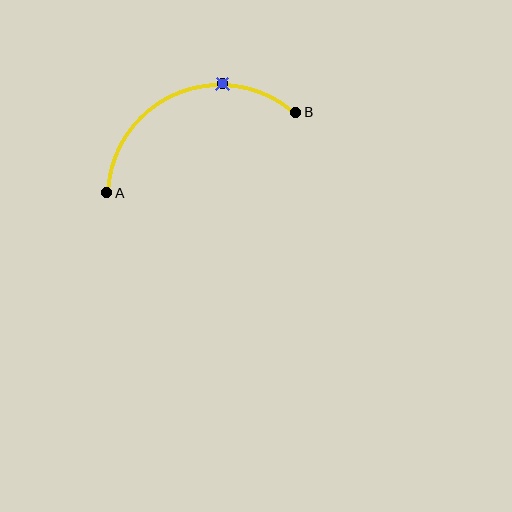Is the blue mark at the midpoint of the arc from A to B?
No. The blue mark lies on the arc but is closer to endpoint B. The arc midpoint would be at the point on the curve equidistant along the arc from both A and B.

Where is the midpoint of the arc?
The arc midpoint is the point on the curve farthest from the straight line joining A and B. It sits above that line.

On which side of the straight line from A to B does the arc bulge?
The arc bulges above the straight line connecting A and B.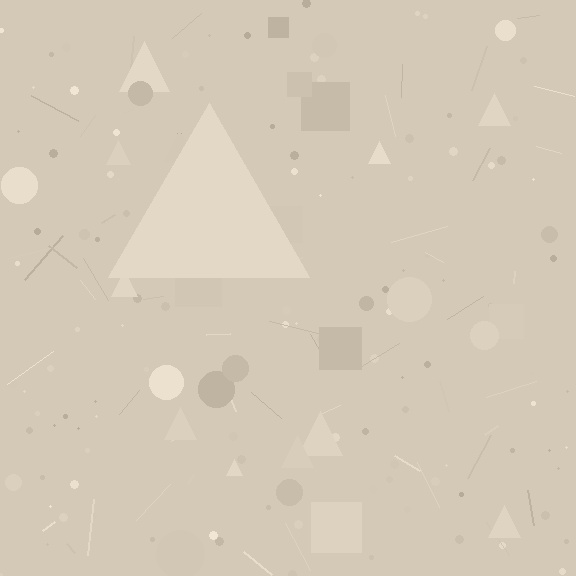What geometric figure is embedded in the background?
A triangle is embedded in the background.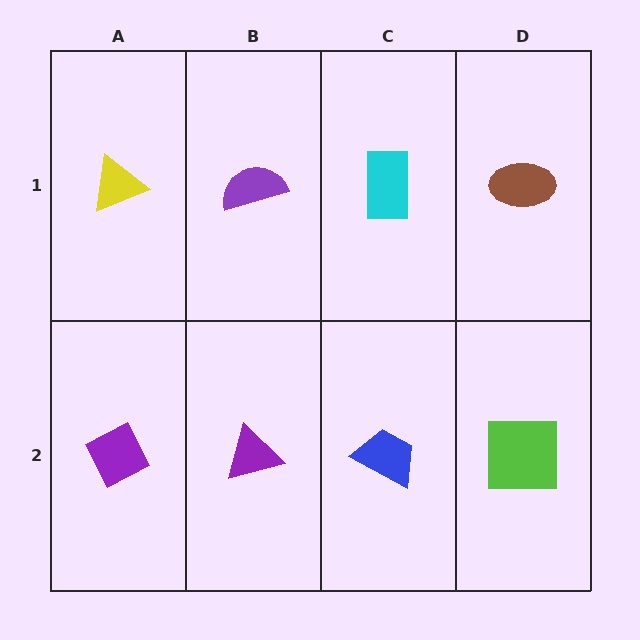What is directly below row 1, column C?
A blue trapezoid.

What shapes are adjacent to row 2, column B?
A purple semicircle (row 1, column B), a purple diamond (row 2, column A), a blue trapezoid (row 2, column C).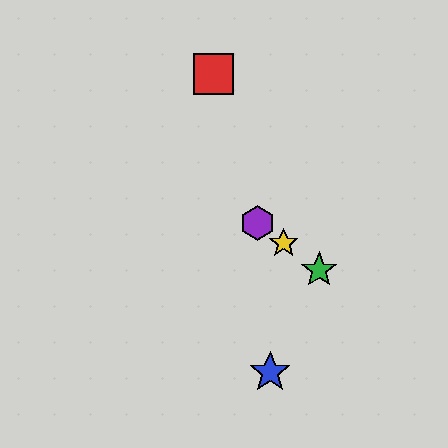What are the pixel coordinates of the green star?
The green star is at (319, 270).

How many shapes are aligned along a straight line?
3 shapes (the green star, the yellow star, the purple hexagon) are aligned along a straight line.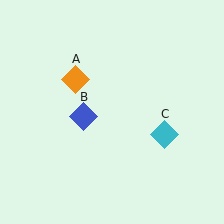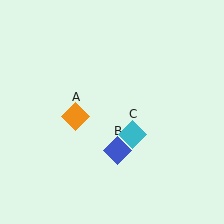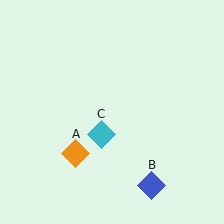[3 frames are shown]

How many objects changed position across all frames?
3 objects changed position: orange diamond (object A), blue diamond (object B), cyan diamond (object C).